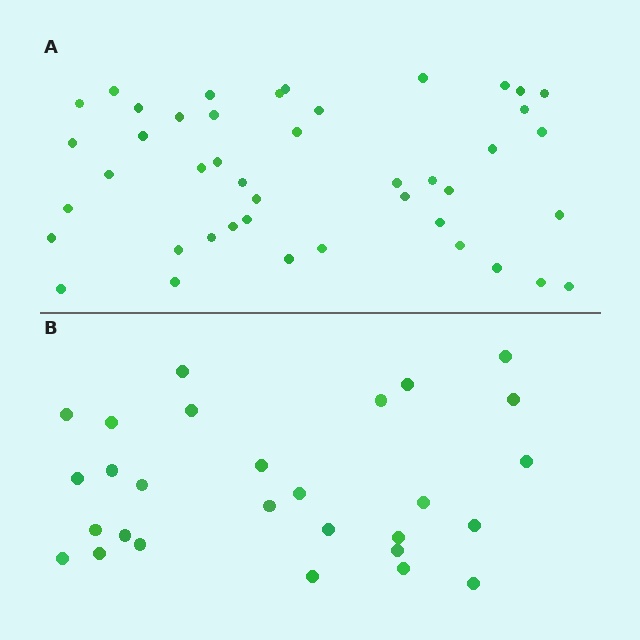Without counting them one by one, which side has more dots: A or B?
Region A (the top region) has more dots.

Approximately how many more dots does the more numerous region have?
Region A has approximately 15 more dots than region B.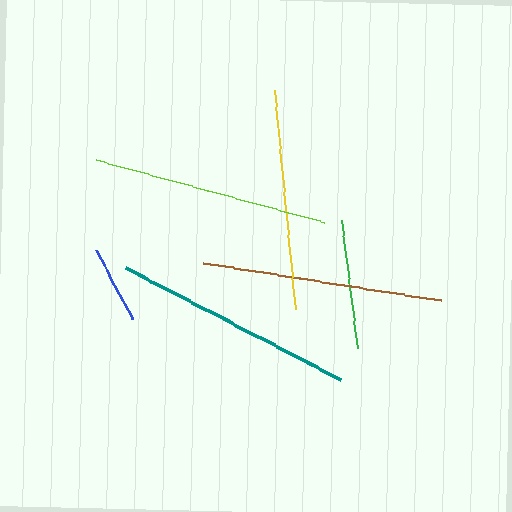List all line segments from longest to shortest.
From longest to shortest: teal, brown, lime, yellow, green, blue.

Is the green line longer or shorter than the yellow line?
The yellow line is longer than the green line.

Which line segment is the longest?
The teal line is the longest at approximately 242 pixels.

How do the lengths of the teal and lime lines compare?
The teal and lime lines are approximately the same length.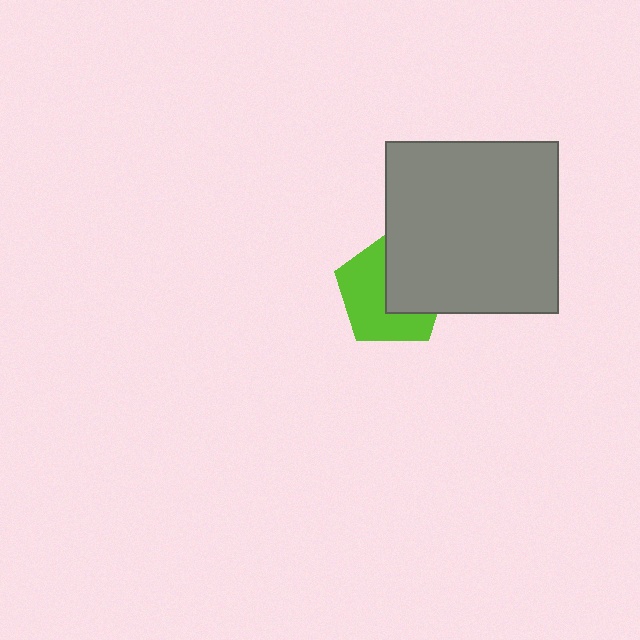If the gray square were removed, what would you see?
You would see the complete lime pentagon.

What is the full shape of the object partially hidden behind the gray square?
The partially hidden object is a lime pentagon.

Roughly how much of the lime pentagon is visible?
About half of it is visible (roughly 56%).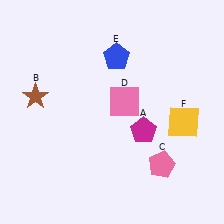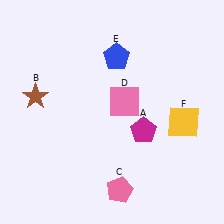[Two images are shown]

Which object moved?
The pink pentagon (C) moved left.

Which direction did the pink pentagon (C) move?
The pink pentagon (C) moved left.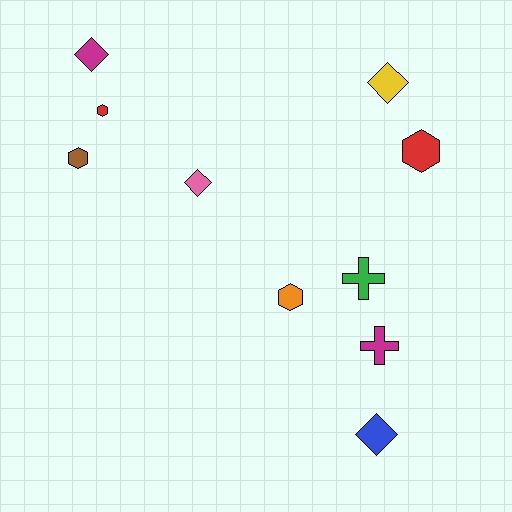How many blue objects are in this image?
There is 1 blue object.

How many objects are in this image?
There are 10 objects.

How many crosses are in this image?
There are 2 crosses.